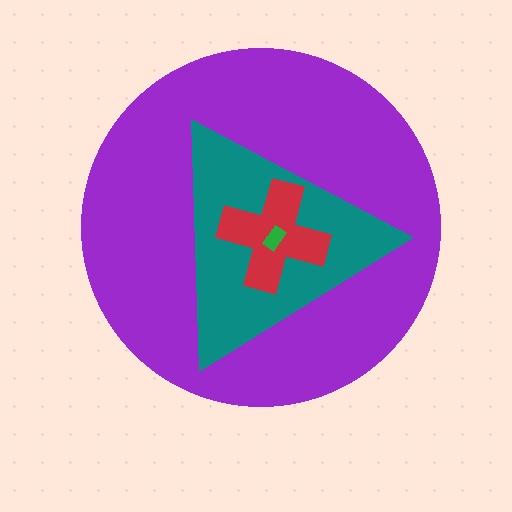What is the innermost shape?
The green rectangle.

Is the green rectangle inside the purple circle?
Yes.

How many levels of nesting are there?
4.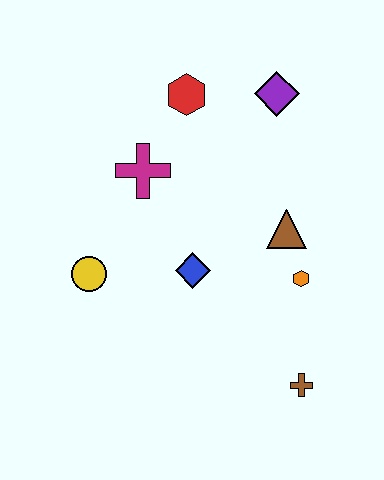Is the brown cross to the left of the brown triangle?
No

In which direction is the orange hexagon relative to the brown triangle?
The orange hexagon is below the brown triangle.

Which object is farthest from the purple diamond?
The brown cross is farthest from the purple diamond.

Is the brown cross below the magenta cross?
Yes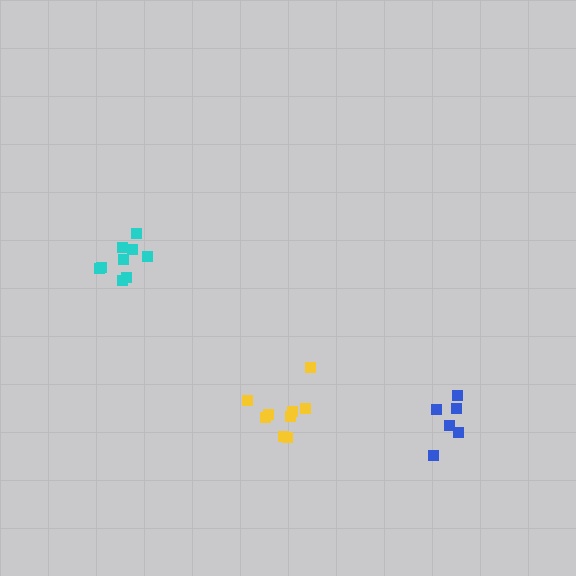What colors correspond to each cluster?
The clusters are colored: cyan, yellow, blue.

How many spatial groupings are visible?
There are 3 spatial groupings.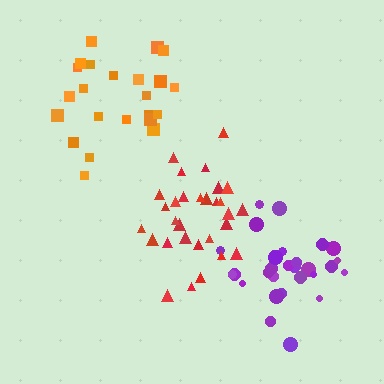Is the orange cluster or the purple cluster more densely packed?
Purple.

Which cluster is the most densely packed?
Red.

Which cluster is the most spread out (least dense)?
Orange.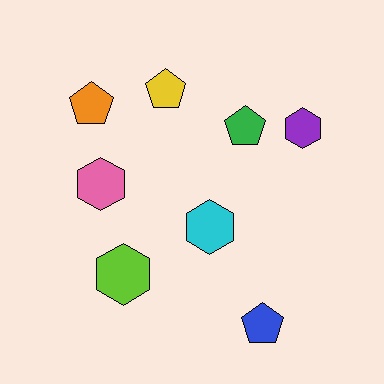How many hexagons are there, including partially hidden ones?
There are 4 hexagons.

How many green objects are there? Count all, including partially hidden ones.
There is 1 green object.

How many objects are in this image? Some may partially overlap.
There are 8 objects.